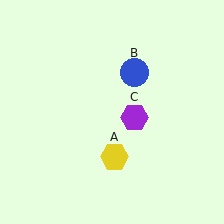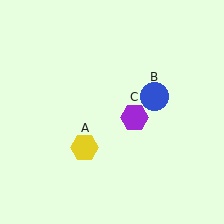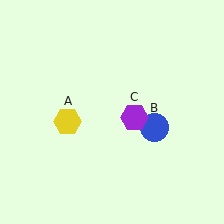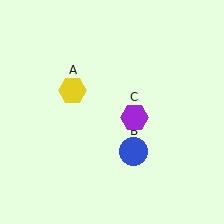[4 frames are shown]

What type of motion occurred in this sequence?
The yellow hexagon (object A), blue circle (object B) rotated clockwise around the center of the scene.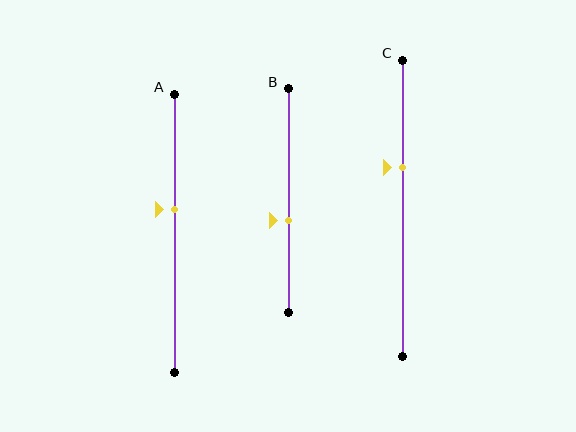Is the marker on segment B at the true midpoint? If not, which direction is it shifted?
No, the marker on segment B is shifted downward by about 9% of the segment length.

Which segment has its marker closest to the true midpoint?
Segment A has its marker closest to the true midpoint.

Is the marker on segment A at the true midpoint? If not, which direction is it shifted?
No, the marker on segment A is shifted upward by about 9% of the segment length.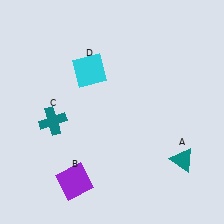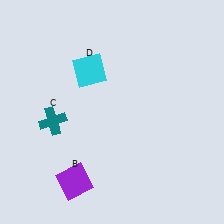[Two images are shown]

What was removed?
The teal triangle (A) was removed in Image 2.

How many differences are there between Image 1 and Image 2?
There is 1 difference between the two images.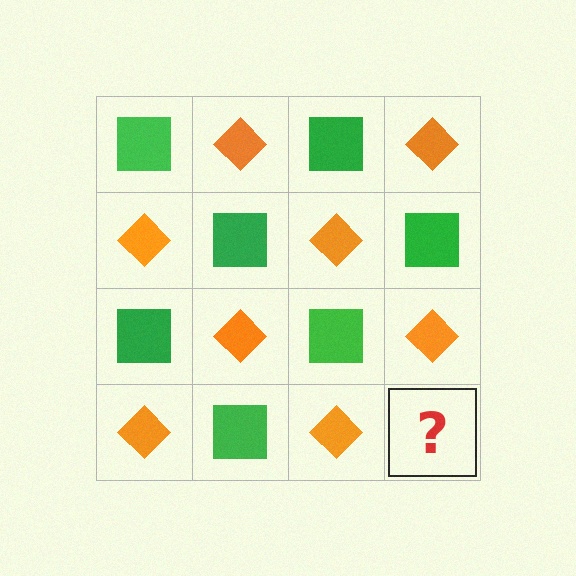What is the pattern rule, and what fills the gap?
The rule is that it alternates green square and orange diamond in a checkerboard pattern. The gap should be filled with a green square.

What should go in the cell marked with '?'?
The missing cell should contain a green square.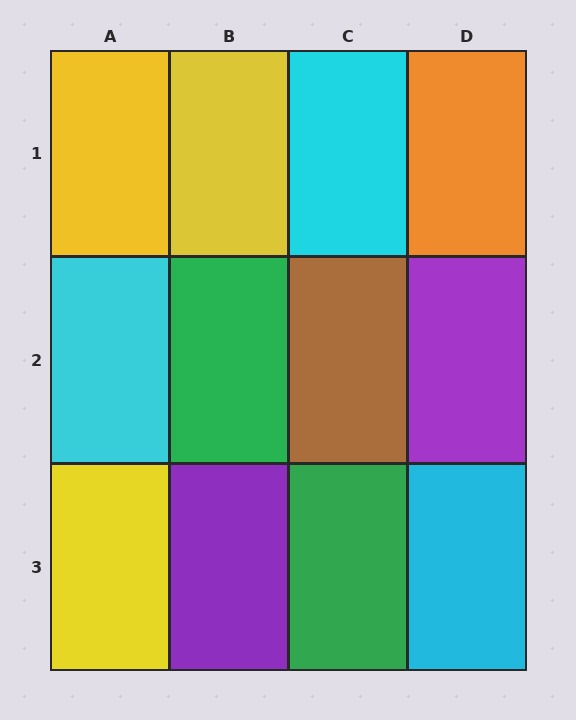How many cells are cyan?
3 cells are cyan.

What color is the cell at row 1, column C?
Cyan.